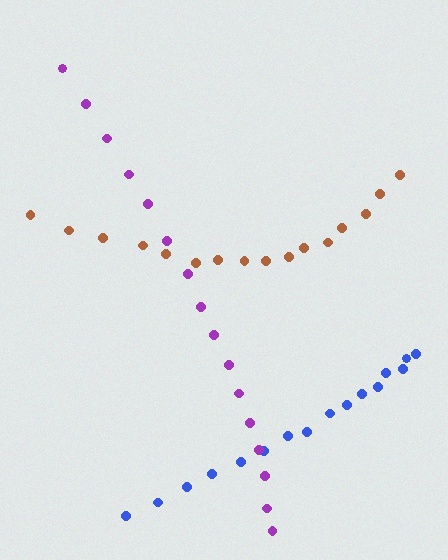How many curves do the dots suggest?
There are 3 distinct paths.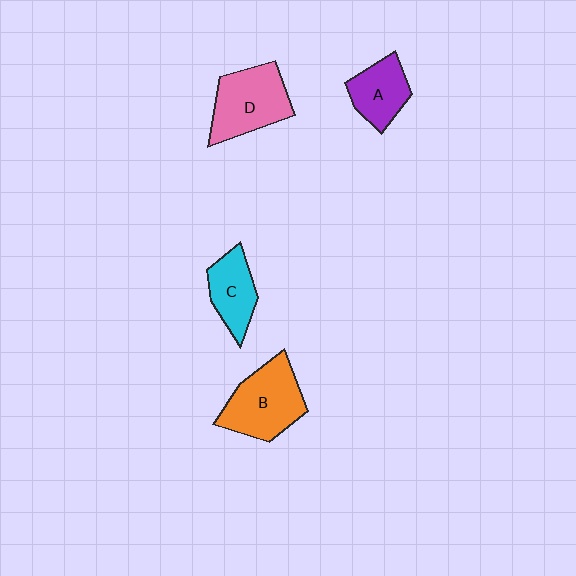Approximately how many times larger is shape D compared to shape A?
Approximately 1.5 times.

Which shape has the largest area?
Shape B (orange).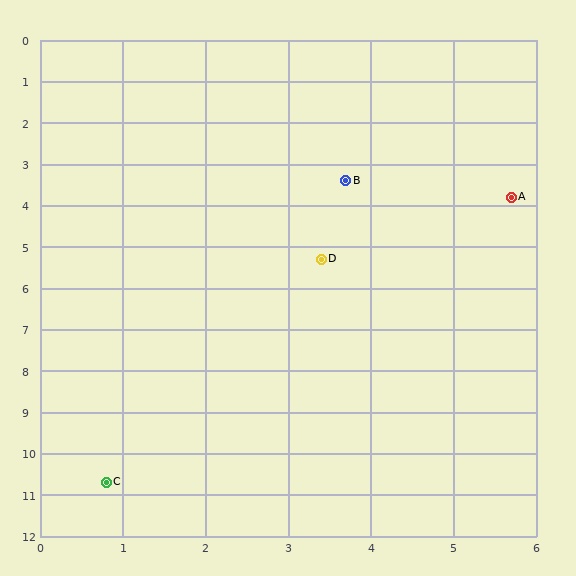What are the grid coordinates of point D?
Point D is at approximately (3.4, 5.3).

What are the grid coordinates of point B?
Point B is at approximately (3.7, 3.4).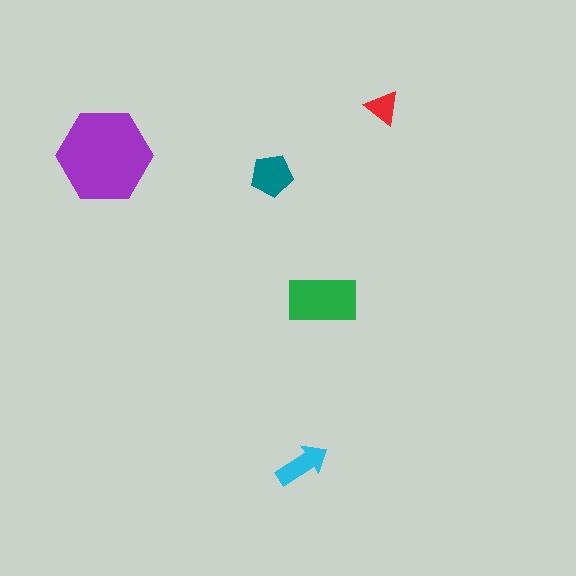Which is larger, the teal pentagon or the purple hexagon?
The purple hexagon.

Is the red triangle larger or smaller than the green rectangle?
Smaller.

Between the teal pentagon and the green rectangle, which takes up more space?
The green rectangle.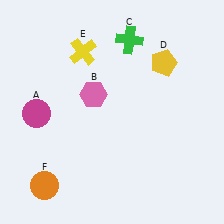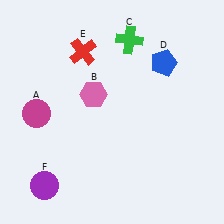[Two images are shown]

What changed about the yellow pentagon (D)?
In Image 1, D is yellow. In Image 2, it changed to blue.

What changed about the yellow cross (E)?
In Image 1, E is yellow. In Image 2, it changed to red.